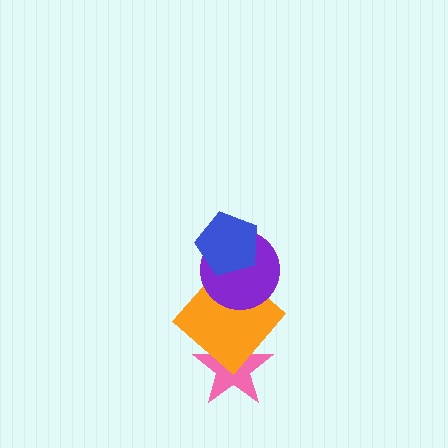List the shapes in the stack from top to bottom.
From top to bottom: the blue pentagon, the purple circle, the orange diamond, the pink star.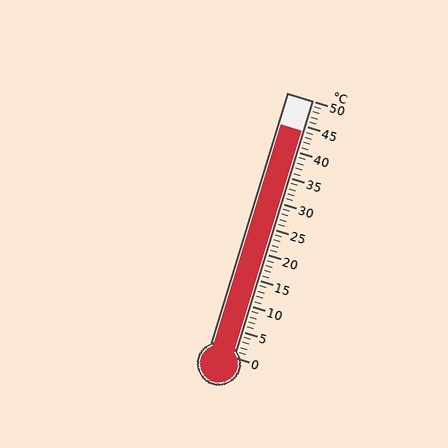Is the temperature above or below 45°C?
The temperature is below 45°C.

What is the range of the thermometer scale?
The thermometer scale ranges from 0°C to 50°C.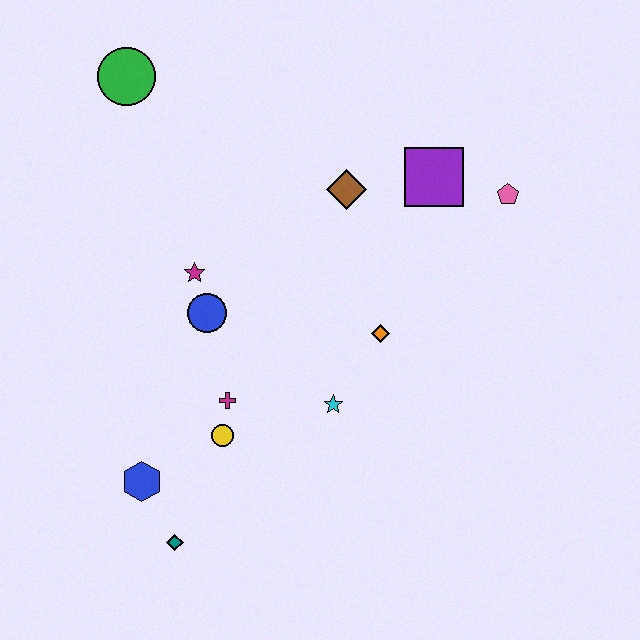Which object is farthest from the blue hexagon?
The pink pentagon is farthest from the blue hexagon.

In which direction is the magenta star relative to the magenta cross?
The magenta star is above the magenta cross.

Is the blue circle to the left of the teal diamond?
No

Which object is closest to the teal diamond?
The blue hexagon is closest to the teal diamond.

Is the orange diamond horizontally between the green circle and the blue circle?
No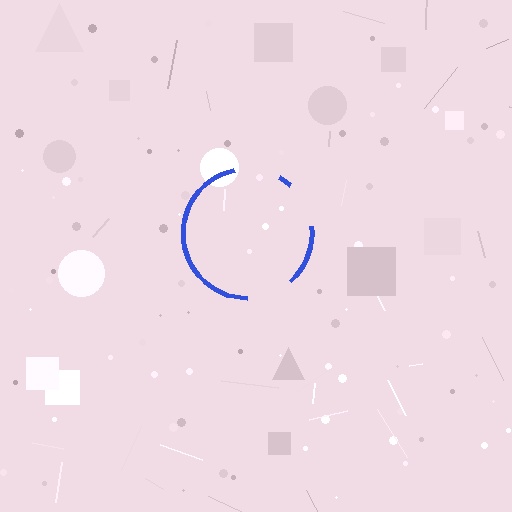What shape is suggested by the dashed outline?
The dashed outline suggests a circle.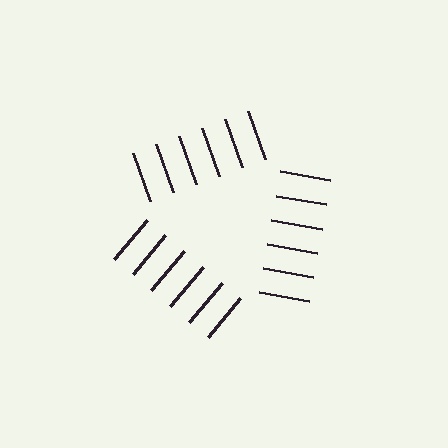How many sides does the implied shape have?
3 sides — the line-ends trace a triangle.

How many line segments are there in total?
18 — 6 along each of the 3 edges.